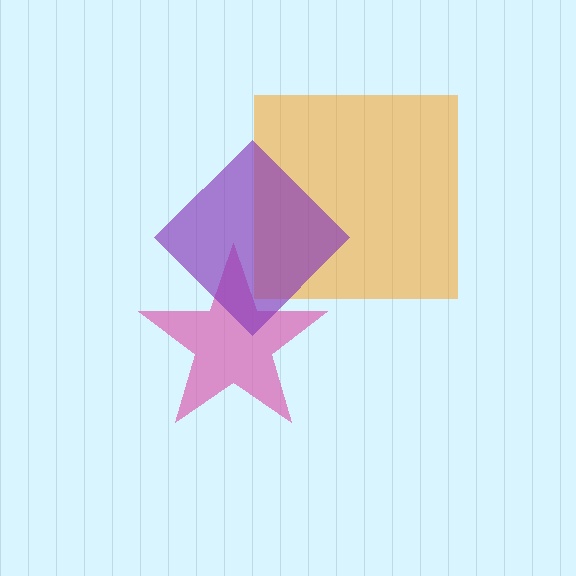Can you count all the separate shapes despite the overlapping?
Yes, there are 3 separate shapes.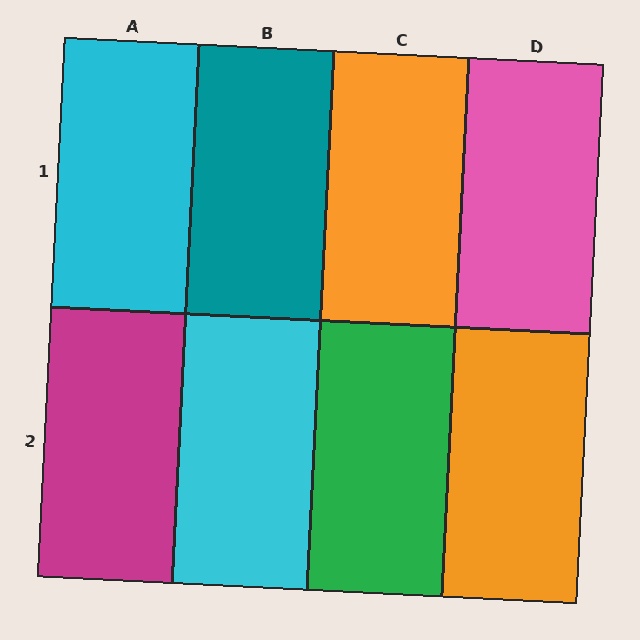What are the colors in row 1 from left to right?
Cyan, teal, orange, pink.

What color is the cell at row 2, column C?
Green.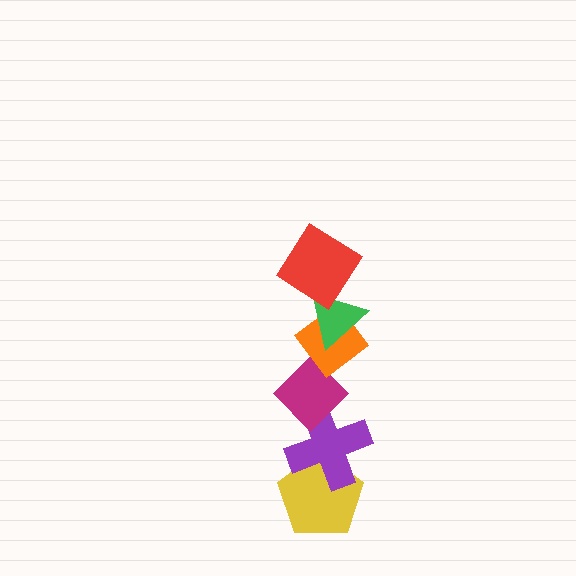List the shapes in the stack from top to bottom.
From top to bottom: the red diamond, the green triangle, the orange diamond, the magenta diamond, the purple cross, the yellow pentagon.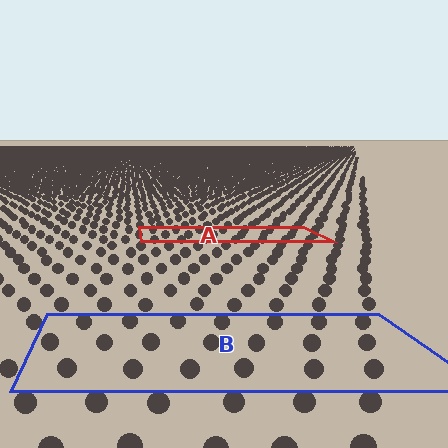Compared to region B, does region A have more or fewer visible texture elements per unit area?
Region A has more texture elements per unit area — they are packed more densely because it is farther away.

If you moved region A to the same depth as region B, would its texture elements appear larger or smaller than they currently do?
They would appear larger. At a closer depth, the same texture elements are projected at a bigger on-screen size.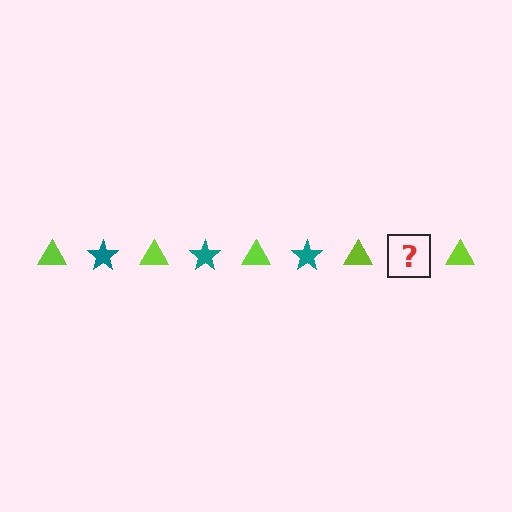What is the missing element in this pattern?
The missing element is a teal star.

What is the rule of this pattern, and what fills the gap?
The rule is that the pattern alternates between lime triangle and teal star. The gap should be filled with a teal star.